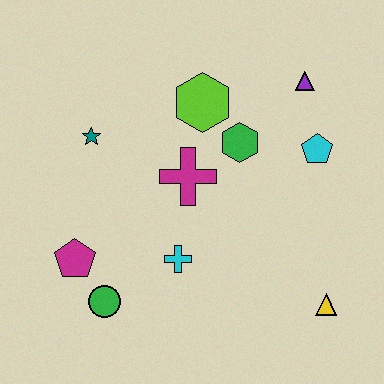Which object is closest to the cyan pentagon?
The purple triangle is closest to the cyan pentagon.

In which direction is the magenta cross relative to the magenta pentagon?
The magenta cross is to the right of the magenta pentagon.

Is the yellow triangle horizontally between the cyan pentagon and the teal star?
No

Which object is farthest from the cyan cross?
The purple triangle is farthest from the cyan cross.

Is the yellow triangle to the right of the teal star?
Yes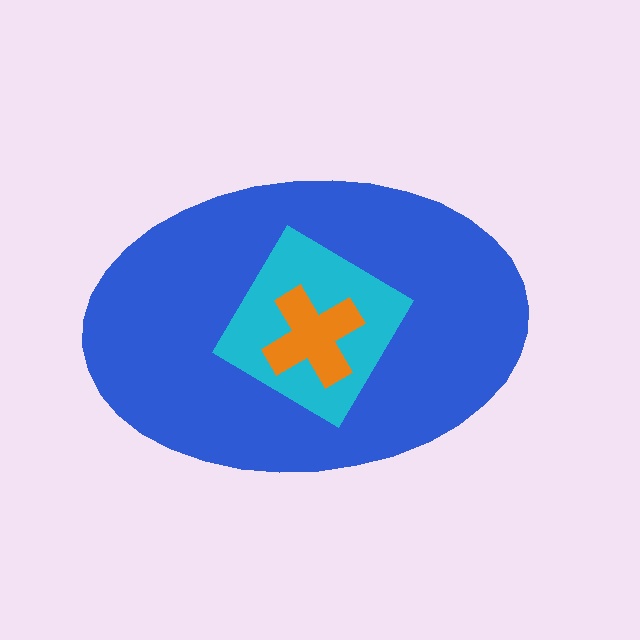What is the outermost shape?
The blue ellipse.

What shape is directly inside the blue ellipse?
The cyan diamond.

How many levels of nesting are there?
3.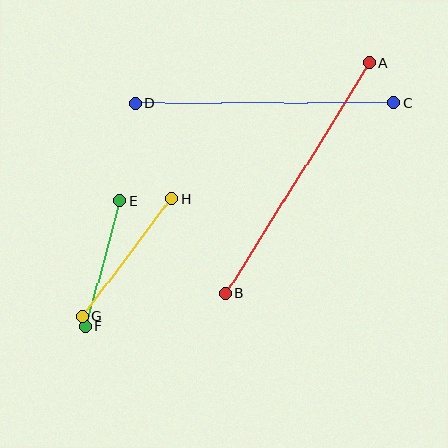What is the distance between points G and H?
The distance is approximately 148 pixels.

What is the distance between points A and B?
The distance is approximately 272 pixels.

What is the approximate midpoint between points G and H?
The midpoint is at approximately (127, 257) pixels.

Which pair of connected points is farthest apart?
Points A and B are farthest apart.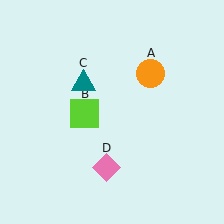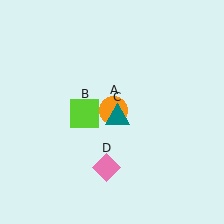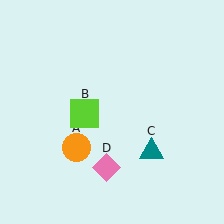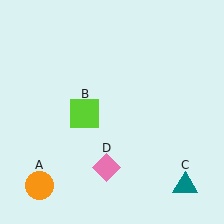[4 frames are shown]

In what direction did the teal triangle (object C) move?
The teal triangle (object C) moved down and to the right.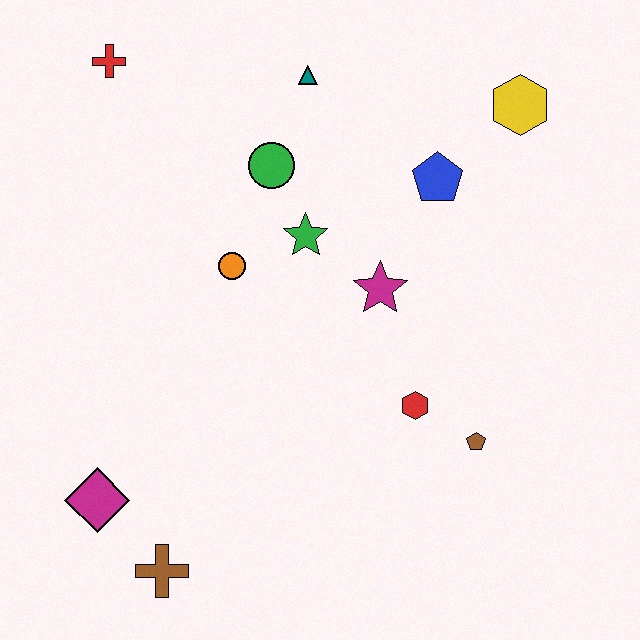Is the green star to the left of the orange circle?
No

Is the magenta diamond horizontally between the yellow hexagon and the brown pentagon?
No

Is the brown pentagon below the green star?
Yes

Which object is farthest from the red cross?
The brown pentagon is farthest from the red cross.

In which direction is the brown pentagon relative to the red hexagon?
The brown pentagon is to the right of the red hexagon.